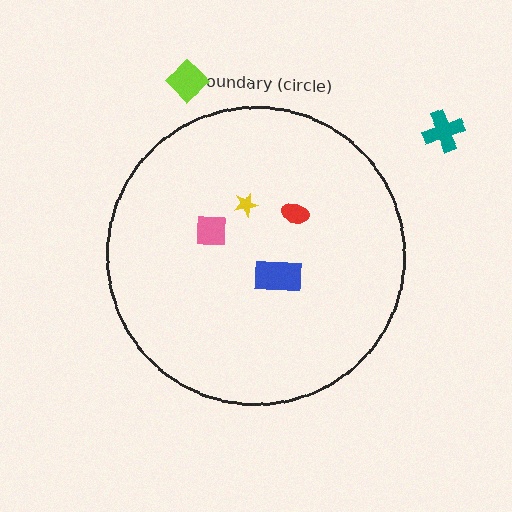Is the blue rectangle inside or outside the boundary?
Inside.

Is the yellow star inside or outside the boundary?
Inside.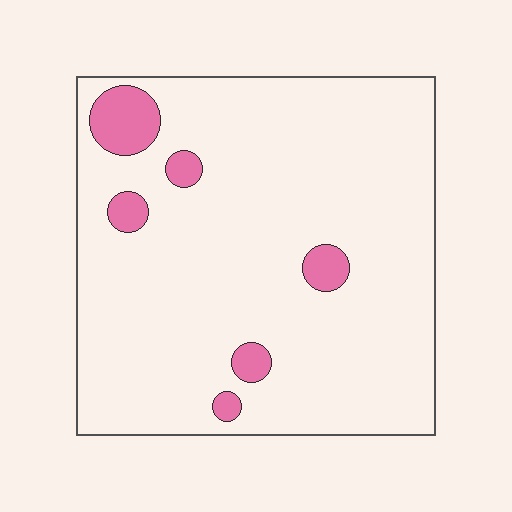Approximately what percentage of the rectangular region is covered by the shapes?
Approximately 10%.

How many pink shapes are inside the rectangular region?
6.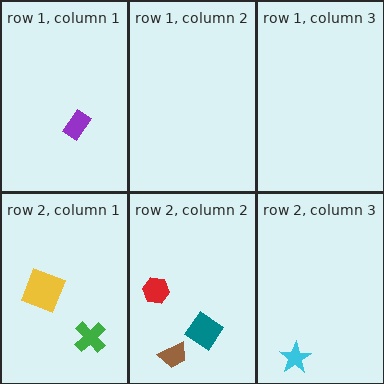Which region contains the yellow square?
The row 2, column 1 region.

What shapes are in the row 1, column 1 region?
The purple rectangle.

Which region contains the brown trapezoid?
The row 2, column 2 region.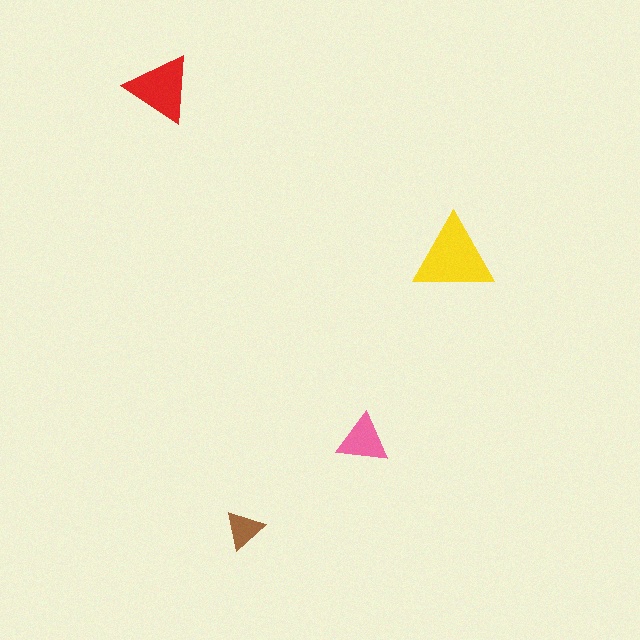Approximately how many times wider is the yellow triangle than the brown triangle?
About 2 times wider.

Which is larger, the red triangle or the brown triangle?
The red one.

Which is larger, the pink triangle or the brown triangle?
The pink one.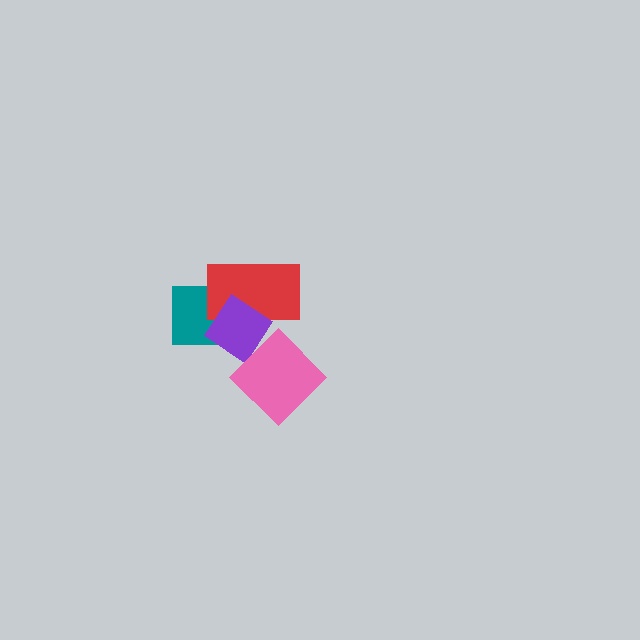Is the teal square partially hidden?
Yes, it is partially covered by another shape.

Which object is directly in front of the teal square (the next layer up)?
The red rectangle is directly in front of the teal square.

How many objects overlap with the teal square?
2 objects overlap with the teal square.